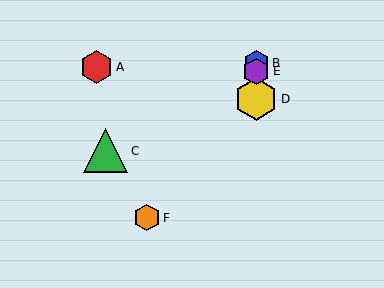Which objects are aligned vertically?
Objects B, D, E are aligned vertically.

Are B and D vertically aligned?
Yes, both are at x≈256.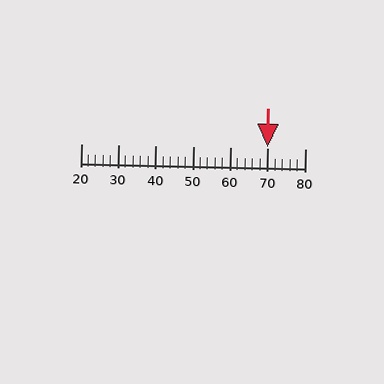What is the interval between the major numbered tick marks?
The major tick marks are spaced 10 units apart.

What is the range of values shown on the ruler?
The ruler shows values from 20 to 80.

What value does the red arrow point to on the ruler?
The red arrow points to approximately 70.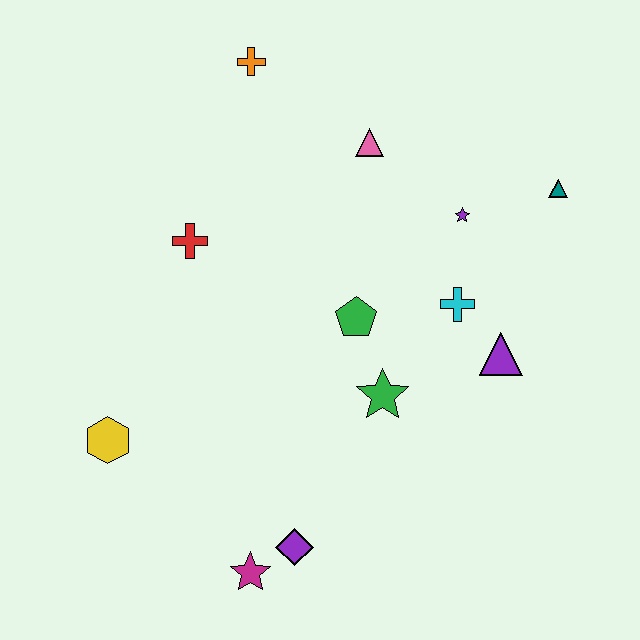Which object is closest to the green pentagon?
The green star is closest to the green pentagon.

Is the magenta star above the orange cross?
No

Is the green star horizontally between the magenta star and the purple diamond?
No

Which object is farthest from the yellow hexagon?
The teal triangle is farthest from the yellow hexagon.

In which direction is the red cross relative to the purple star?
The red cross is to the left of the purple star.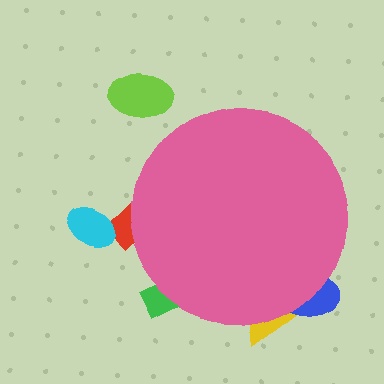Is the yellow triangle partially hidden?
Yes, the yellow triangle is partially hidden behind the pink circle.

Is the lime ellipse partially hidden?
No, the lime ellipse is fully visible.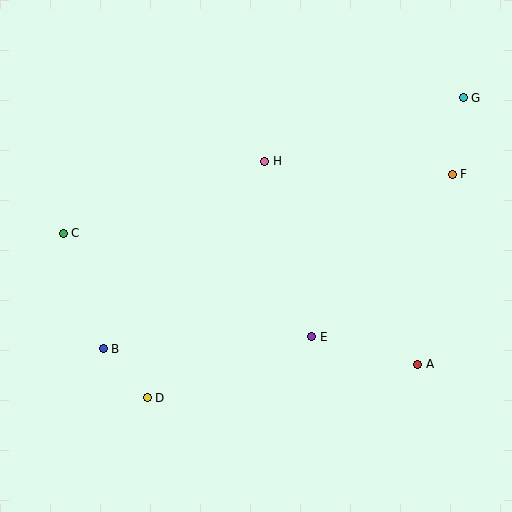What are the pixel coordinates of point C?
Point C is at (63, 233).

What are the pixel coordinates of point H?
Point H is at (265, 161).